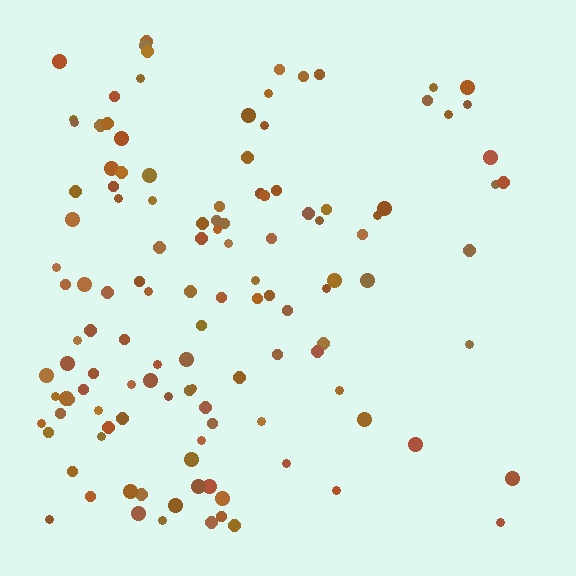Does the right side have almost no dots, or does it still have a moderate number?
Still a moderate number, just noticeably fewer than the left.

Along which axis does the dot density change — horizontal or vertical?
Horizontal.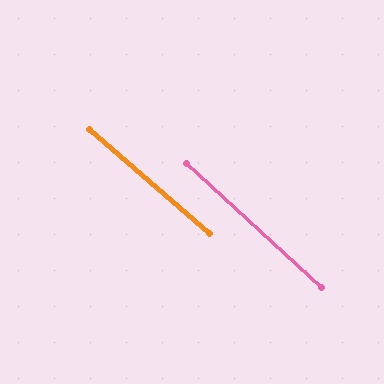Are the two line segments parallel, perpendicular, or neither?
Parallel — their directions differ by only 1.6°.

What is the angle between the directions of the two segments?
Approximately 2 degrees.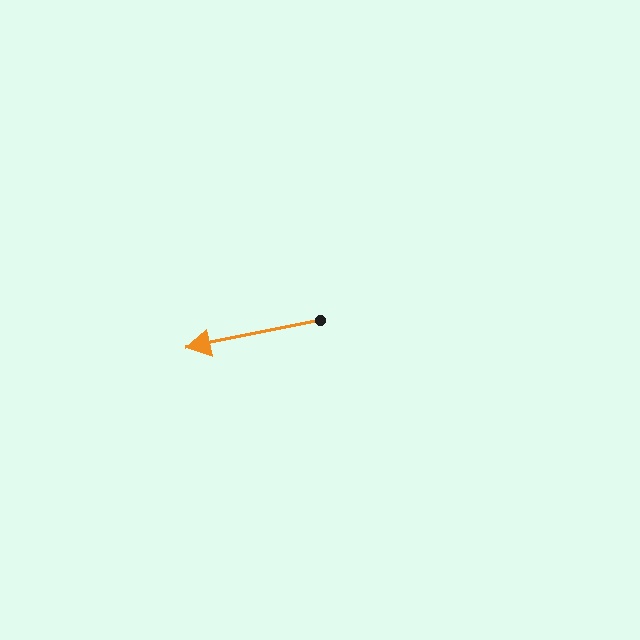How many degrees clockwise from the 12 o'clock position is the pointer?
Approximately 258 degrees.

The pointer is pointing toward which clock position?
Roughly 9 o'clock.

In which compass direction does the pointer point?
West.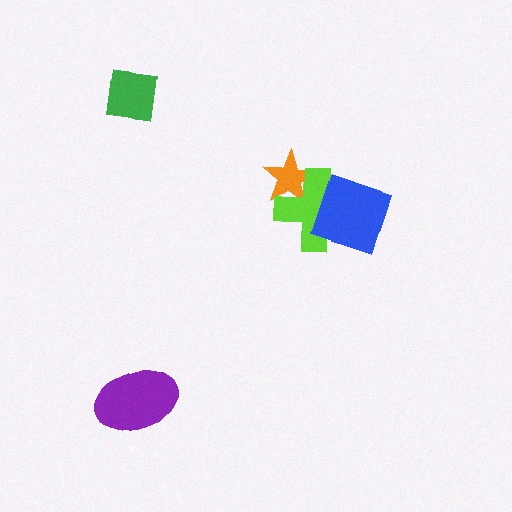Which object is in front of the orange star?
The lime cross is in front of the orange star.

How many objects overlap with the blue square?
1 object overlaps with the blue square.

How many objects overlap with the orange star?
1 object overlaps with the orange star.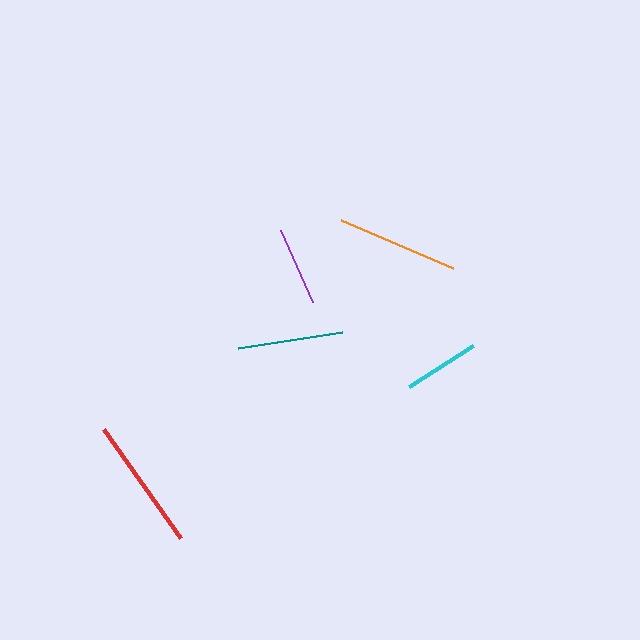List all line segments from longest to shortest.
From longest to shortest: red, orange, teal, purple, cyan.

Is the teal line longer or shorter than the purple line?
The teal line is longer than the purple line.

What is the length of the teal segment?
The teal segment is approximately 106 pixels long.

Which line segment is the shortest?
The cyan line is the shortest at approximately 77 pixels.